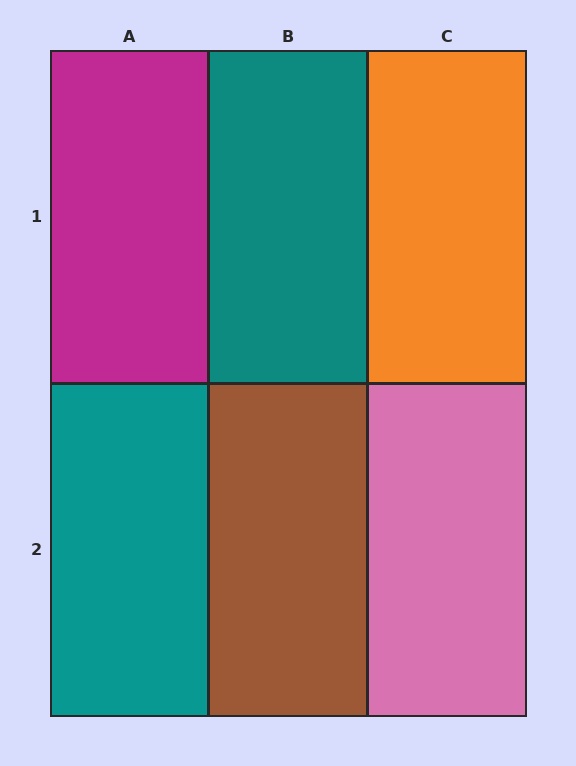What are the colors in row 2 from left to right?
Teal, brown, pink.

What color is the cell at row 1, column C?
Orange.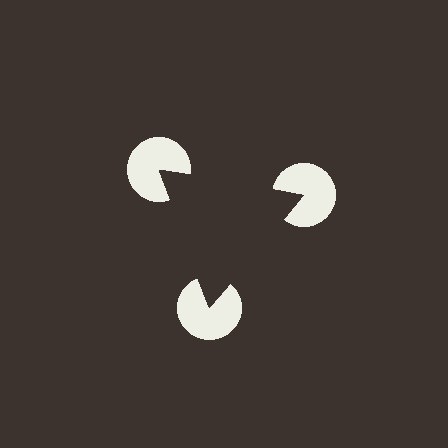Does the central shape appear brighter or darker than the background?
It typically appears slightly darker than the background, even though no actual brightness change is drawn.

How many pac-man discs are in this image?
There are 3 — one at each vertex of the illusory triangle.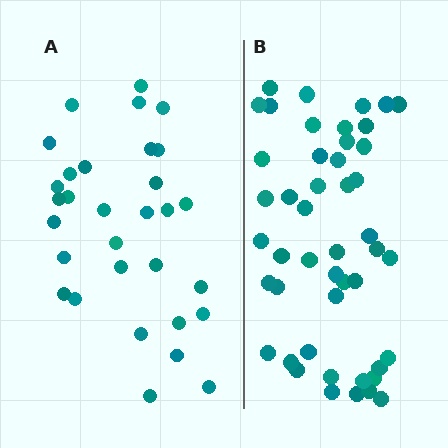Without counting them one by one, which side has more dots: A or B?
Region B (the right region) has more dots.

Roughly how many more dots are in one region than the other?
Region B has approximately 15 more dots than region A.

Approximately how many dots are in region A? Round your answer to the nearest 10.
About 30 dots. (The exact count is 31, which rounds to 30.)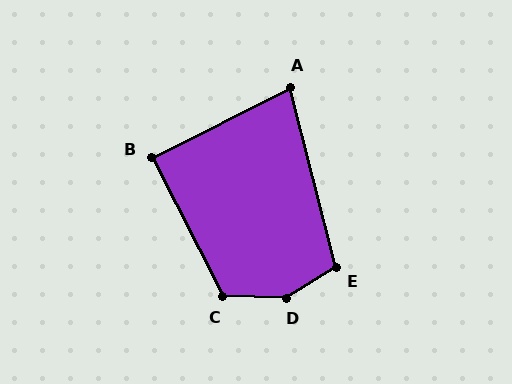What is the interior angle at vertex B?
Approximately 90 degrees (approximately right).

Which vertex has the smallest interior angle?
A, at approximately 78 degrees.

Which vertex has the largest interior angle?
D, at approximately 148 degrees.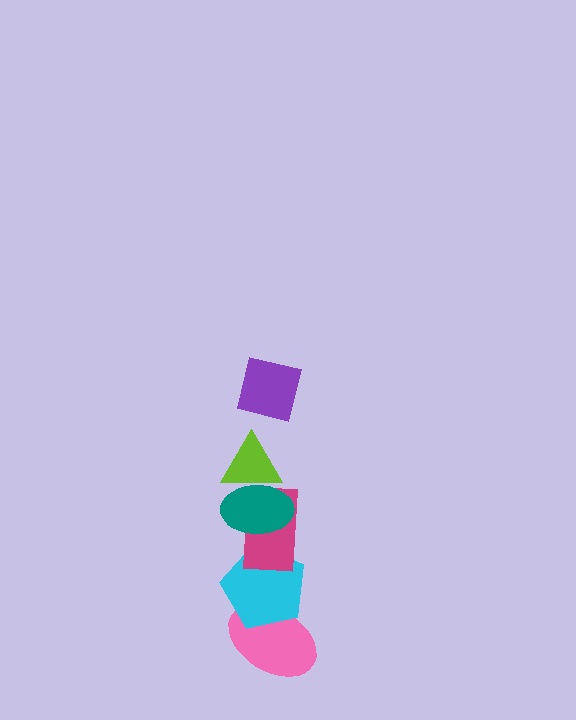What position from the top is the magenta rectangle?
The magenta rectangle is 4th from the top.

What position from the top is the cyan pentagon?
The cyan pentagon is 5th from the top.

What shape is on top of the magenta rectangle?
The teal ellipse is on top of the magenta rectangle.